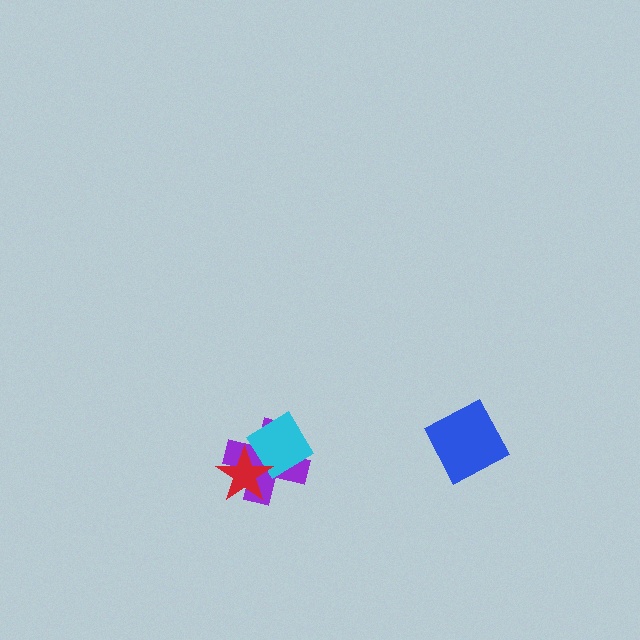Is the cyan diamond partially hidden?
Yes, it is partially covered by another shape.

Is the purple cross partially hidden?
Yes, it is partially covered by another shape.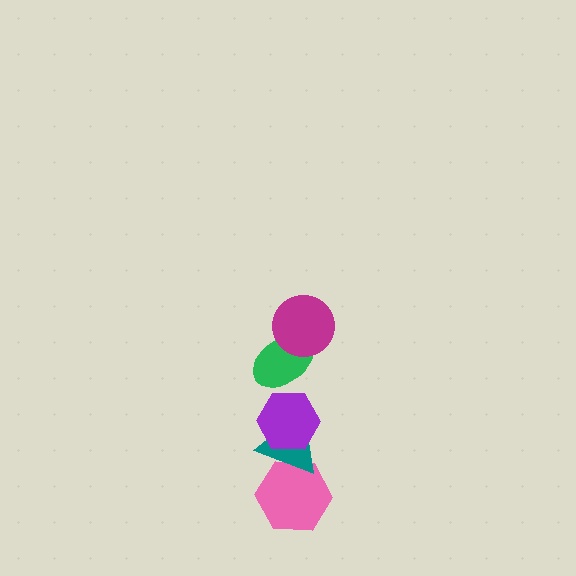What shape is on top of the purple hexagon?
The green ellipse is on top of the purple hexagon.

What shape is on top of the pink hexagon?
The teal triangle is on top of the pink hexagon.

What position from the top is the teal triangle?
The teal triangle is 4th from the top.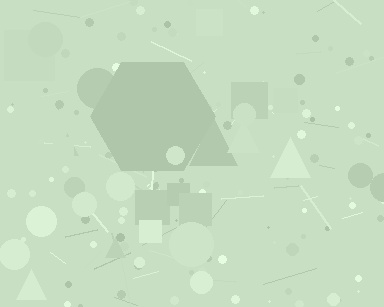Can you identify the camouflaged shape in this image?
The camouflaged shape is a hexagon.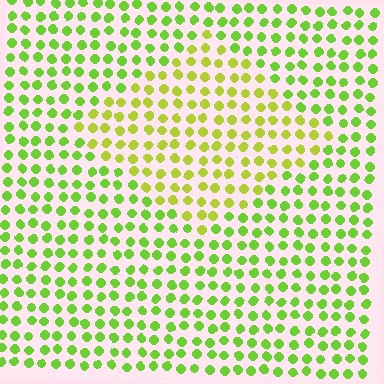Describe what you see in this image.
The image is filled with small lime elements in a uniform arrangement. A diamond-shaped region is visible where the elements are tinted to a slightly different hue, forming a subtle color boundary.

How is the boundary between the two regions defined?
The boundary is defined purely by a slight shift in hue (about 26 degrees). Spacing, size, and orientation are identical on both sides.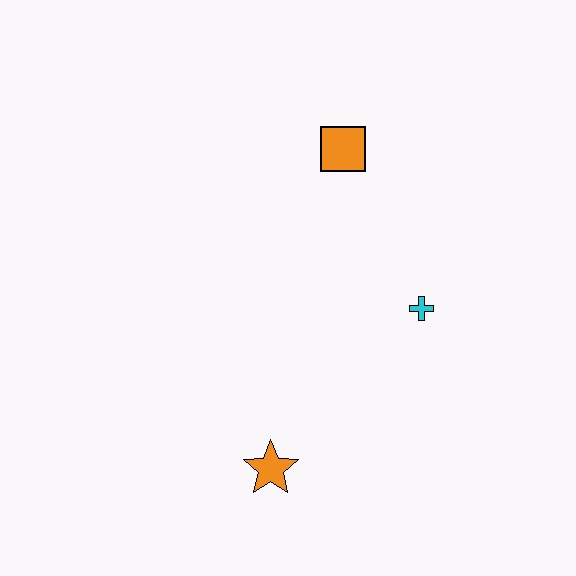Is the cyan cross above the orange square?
No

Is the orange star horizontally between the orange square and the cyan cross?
No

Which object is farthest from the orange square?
The orange star is farthest from the orange square.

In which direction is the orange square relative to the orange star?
The orange square is above the orange star.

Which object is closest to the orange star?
The cyan cross is closest to the orange star.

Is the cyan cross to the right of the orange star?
Yes